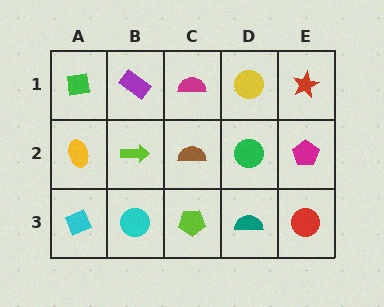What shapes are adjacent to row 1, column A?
A yellow ellipse (row 2, column A), a purple rectangle (row 1, column B).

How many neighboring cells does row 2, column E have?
3.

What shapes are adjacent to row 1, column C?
A brown semicircle (row 2, column C), a purple rectangle (row 1, column B), a yellow circle (row 1, column D).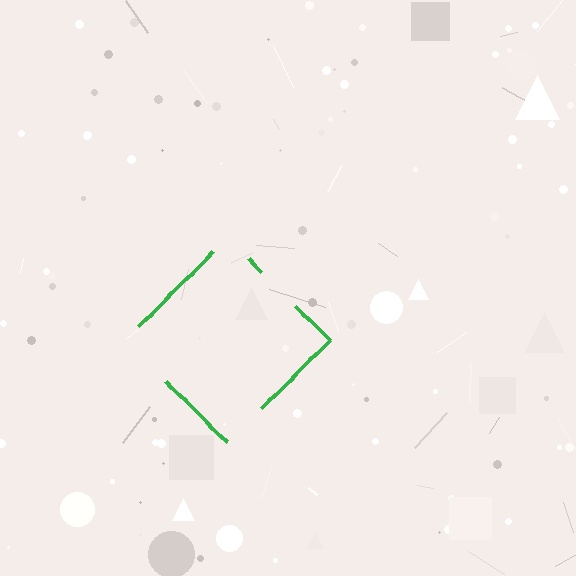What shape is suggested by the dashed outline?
The dashed outline suggests a diamond.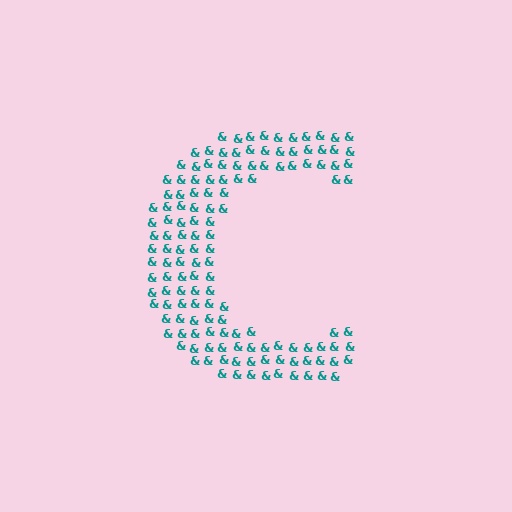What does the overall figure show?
The overall figure shows the letter C.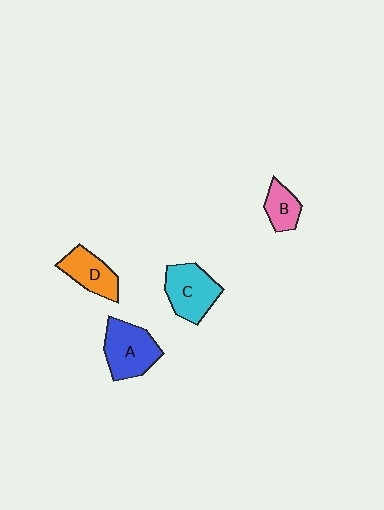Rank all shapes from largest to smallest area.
From largest to smallest: A (blue), C (cyan), D (orange), B (pink).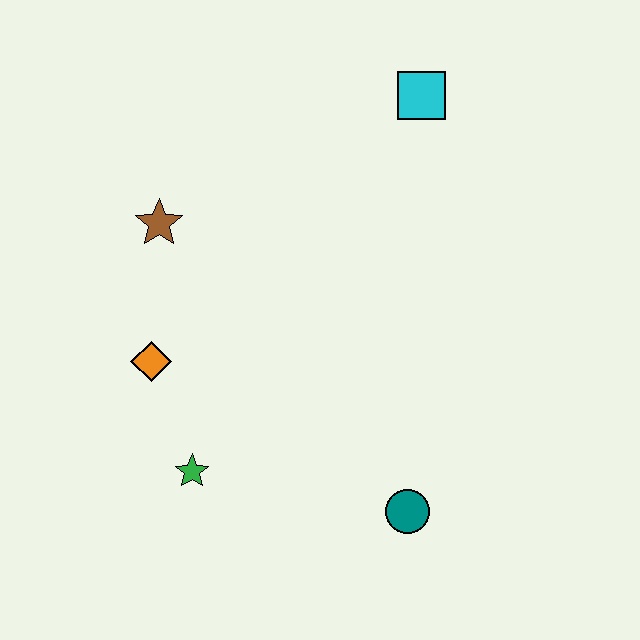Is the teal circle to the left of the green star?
No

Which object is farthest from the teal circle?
The cyan square is farthest from the teal circle.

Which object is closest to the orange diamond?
The green star is closest to the orange diamond.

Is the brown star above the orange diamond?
Yes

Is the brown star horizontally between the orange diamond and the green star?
Yes